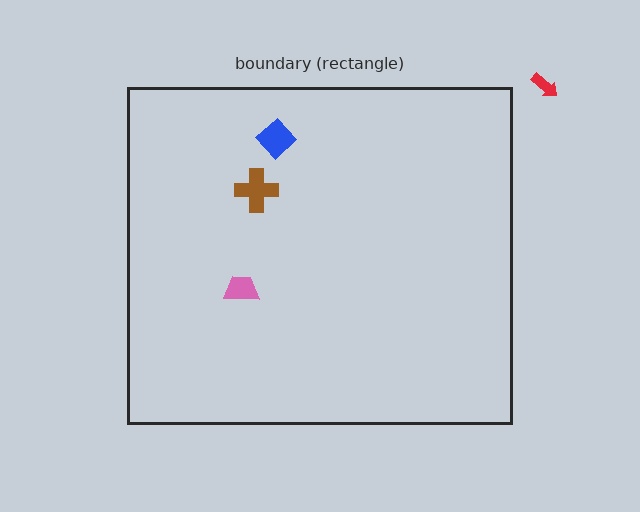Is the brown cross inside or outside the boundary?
Inside.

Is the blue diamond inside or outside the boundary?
Inside.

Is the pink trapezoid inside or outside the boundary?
Inside.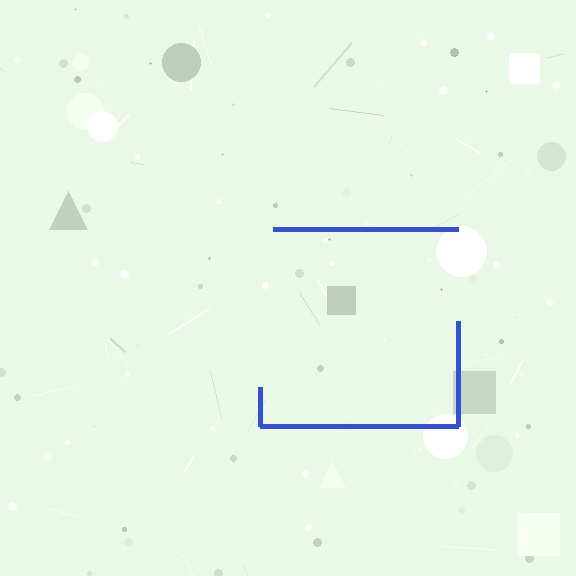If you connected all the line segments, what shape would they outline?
They would outline a square.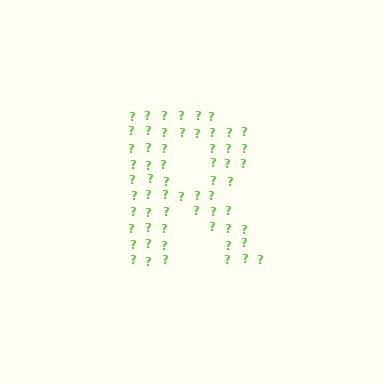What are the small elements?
The small elements are question marks.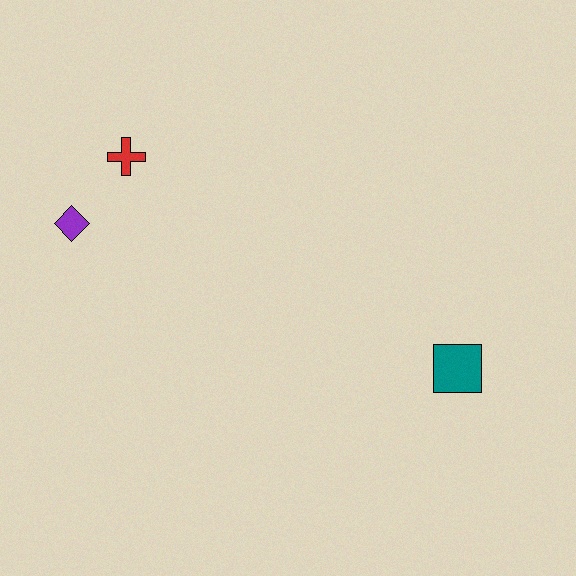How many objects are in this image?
There are 3 objects.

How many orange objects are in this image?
There are no orange objects.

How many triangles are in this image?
There are no triangles.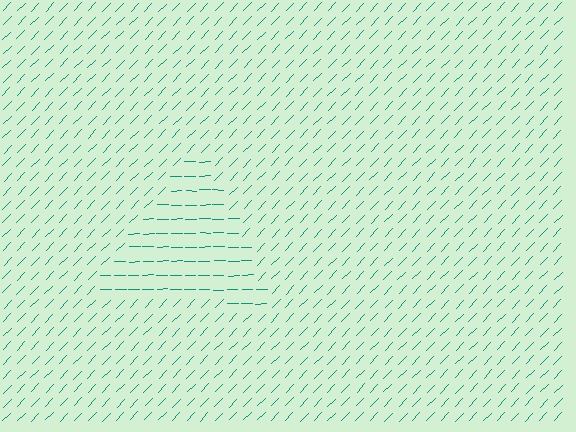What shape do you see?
I see a triangle.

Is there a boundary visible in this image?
Yes, there is a texture boundary formed by a change in line orientation.